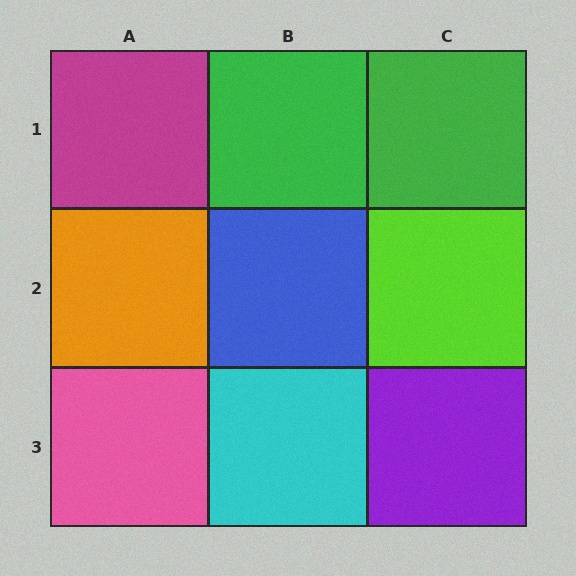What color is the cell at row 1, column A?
Magenta.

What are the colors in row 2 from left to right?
Orange, blue, lime.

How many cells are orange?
1 cell is orange.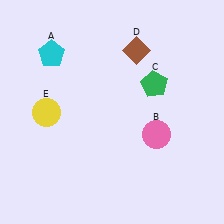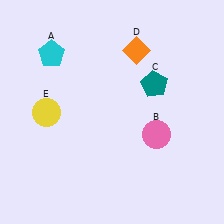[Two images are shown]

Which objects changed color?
C changed from green to teal. D changed from brown to orange.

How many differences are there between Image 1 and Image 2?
There are 2 differences between the two images.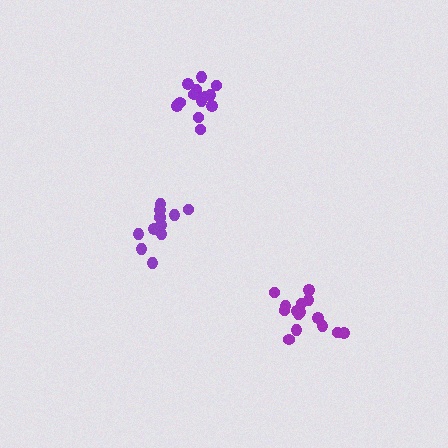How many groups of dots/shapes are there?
There are 3 groups.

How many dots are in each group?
Group 1: 11 dots, Group 2: 15 dots, Group 3: 13 dots (39 total).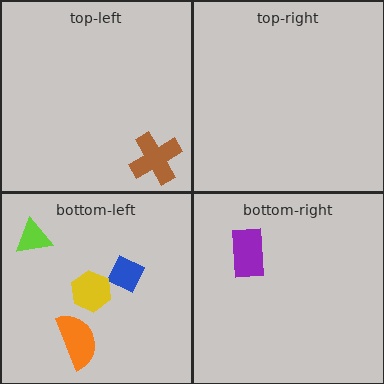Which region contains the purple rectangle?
The bottom-right region.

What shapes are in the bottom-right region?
The purple rectangle.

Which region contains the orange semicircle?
The bottom-left region.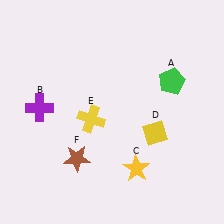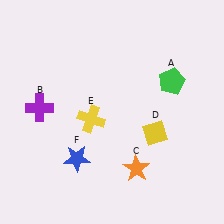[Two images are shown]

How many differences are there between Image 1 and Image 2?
There are 2 differences between the two images.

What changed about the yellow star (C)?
In Image 1, C is yellow. In Image 2, it changed to orange.